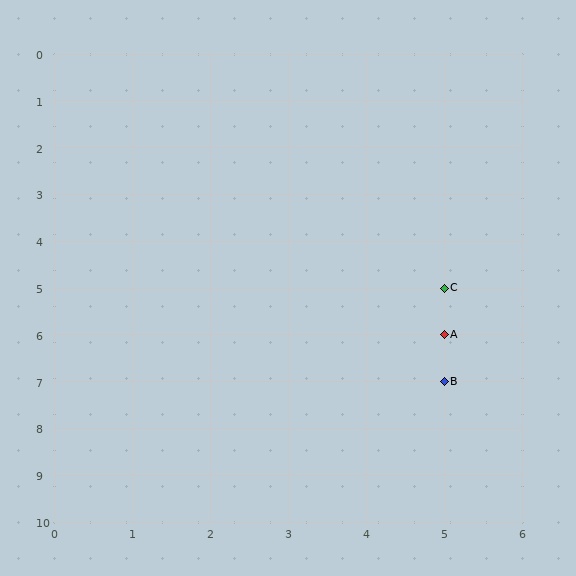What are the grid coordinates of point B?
Point B is at grid coordinates (5, 7).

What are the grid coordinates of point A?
Point A is at grid coordinates (5, 6).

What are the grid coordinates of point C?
Point C is at grid coordinates (5, 5).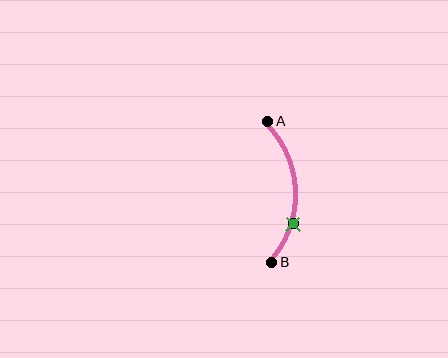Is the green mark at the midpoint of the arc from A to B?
No. The green mark lies on the arc but is closer to endpoint B. The arc midpoint would be at the point on the curve equidistant along the arc from both A and B.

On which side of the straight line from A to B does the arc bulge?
The arc bulges to the right of the straight line connecting A and B.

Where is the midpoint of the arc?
The arc midpoint is the point on the curve farthest from the straight line joining A and B. It sits to the right of that line.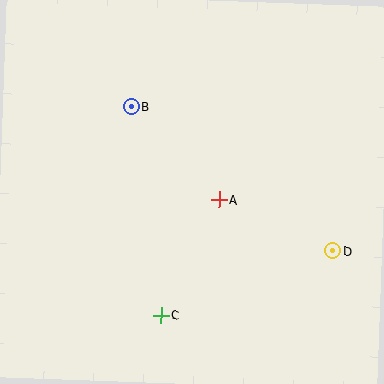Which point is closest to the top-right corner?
Point D is closest to the top-right corner.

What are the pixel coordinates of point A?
Point A is at (219, 200).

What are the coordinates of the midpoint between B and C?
The midpoint between B and C is at (146, 211).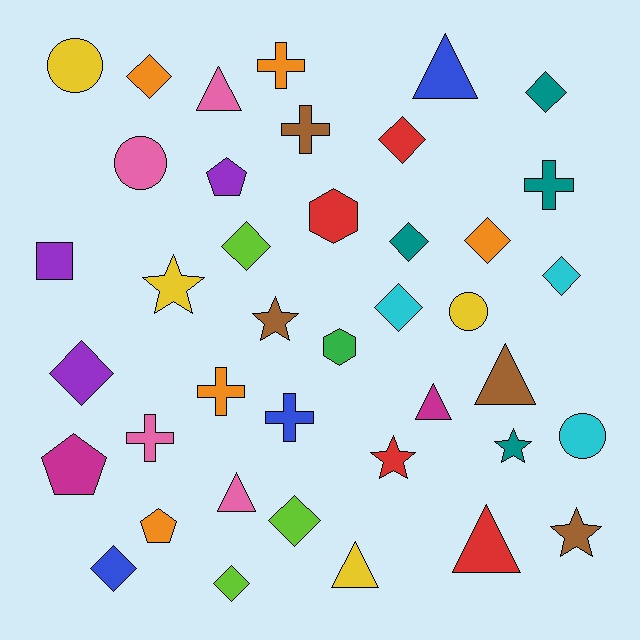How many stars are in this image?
There are 5 stars.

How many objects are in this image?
There are 40 objects.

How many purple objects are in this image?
There are 3 purple objects.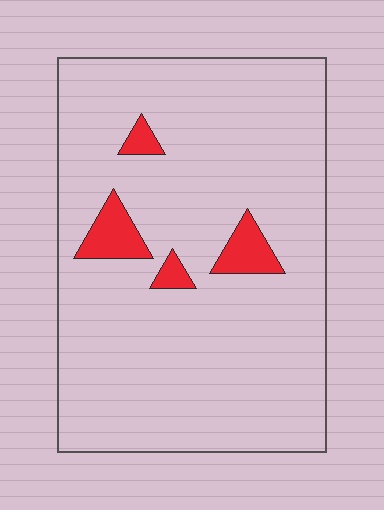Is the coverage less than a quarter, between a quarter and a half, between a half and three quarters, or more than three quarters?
Less than a quarter.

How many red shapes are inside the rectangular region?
4.